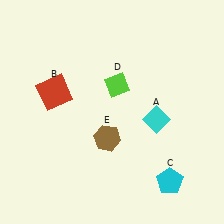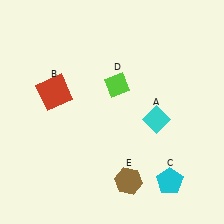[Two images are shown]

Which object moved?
The brown hexagon (E) moved down.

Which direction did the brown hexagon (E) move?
The brown hexagon (E) moved down.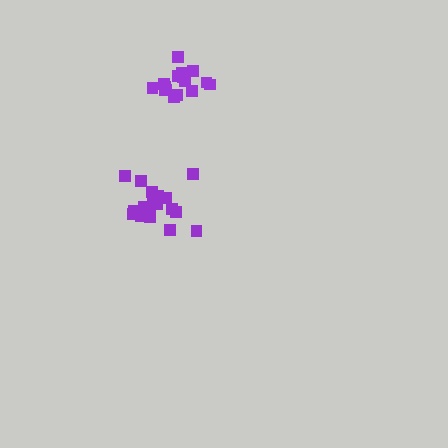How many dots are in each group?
Group 1: 20 dots, Group 2: 16 dots (36 total).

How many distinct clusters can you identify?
There are 2 distinct clusters.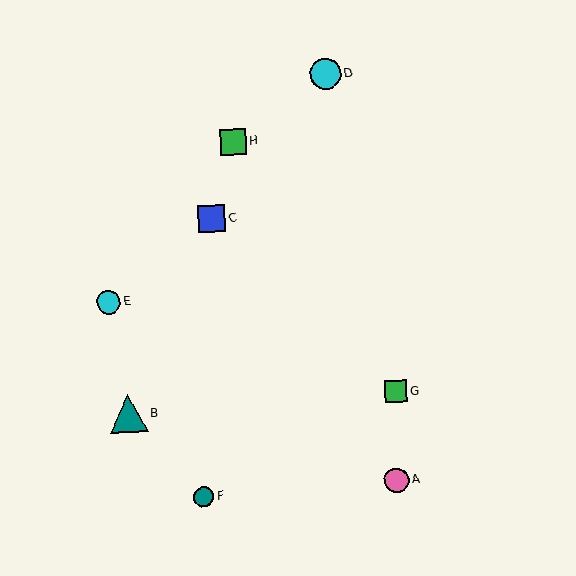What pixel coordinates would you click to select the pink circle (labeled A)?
Click at (397, 480) to select the pink circle A.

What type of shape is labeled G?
Shape G is a green square.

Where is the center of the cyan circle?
The center of the cyan circle is at (326, 74).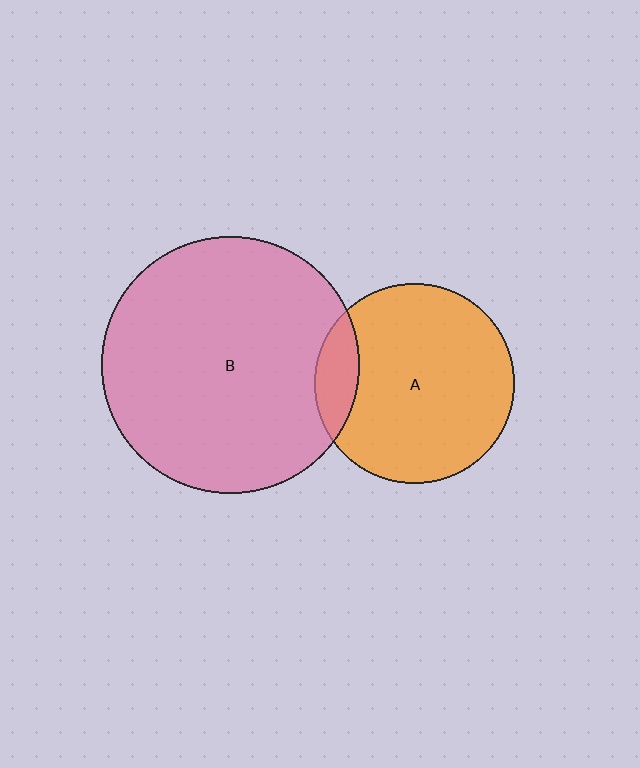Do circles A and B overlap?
Yes.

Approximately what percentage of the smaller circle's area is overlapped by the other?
Approximately 15%.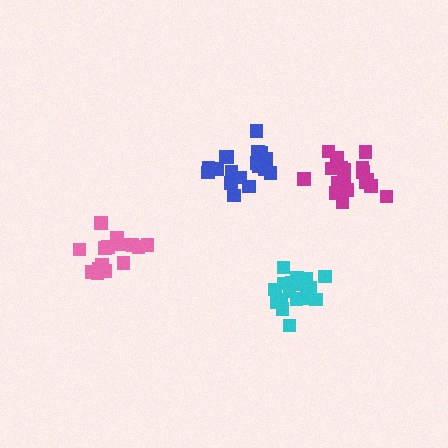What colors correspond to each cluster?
The clusters are colored: cyan, pink, magenta, blue.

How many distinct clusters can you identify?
There are 4 distinct clusters.